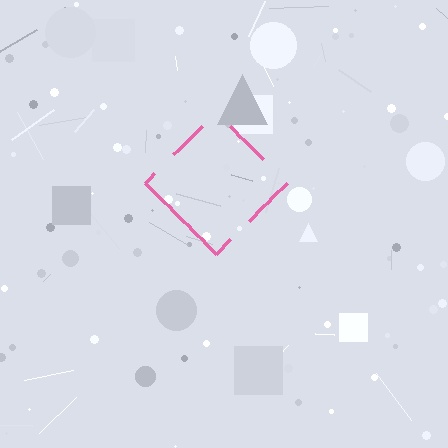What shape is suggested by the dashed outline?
The dashed outline suggests a diamond.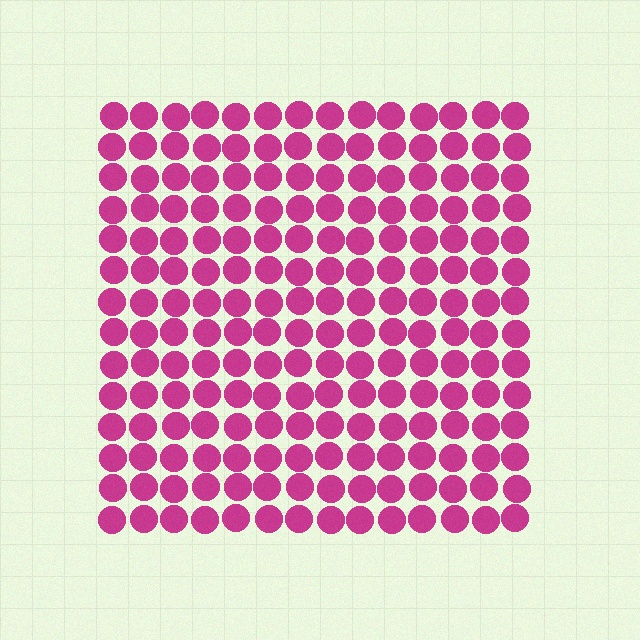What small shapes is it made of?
It is made of small circles.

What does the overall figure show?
The overall figure shows a square.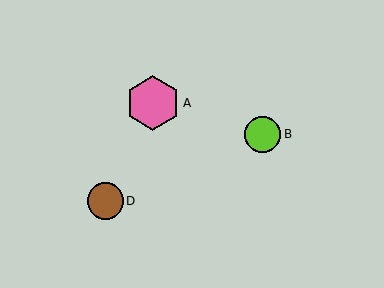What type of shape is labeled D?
Shape D is a brown circle.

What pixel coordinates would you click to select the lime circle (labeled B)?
Click at (263, 134) to select the lime circle B.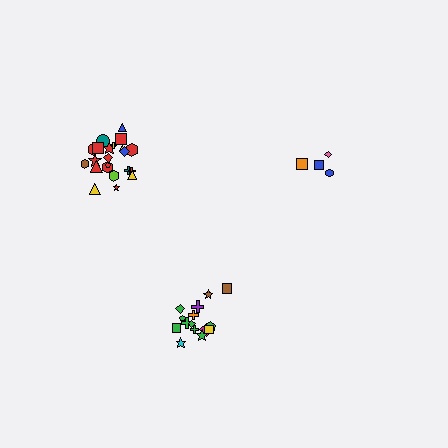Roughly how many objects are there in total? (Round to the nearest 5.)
Roughly 40 objects in total.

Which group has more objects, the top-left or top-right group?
The top-left group.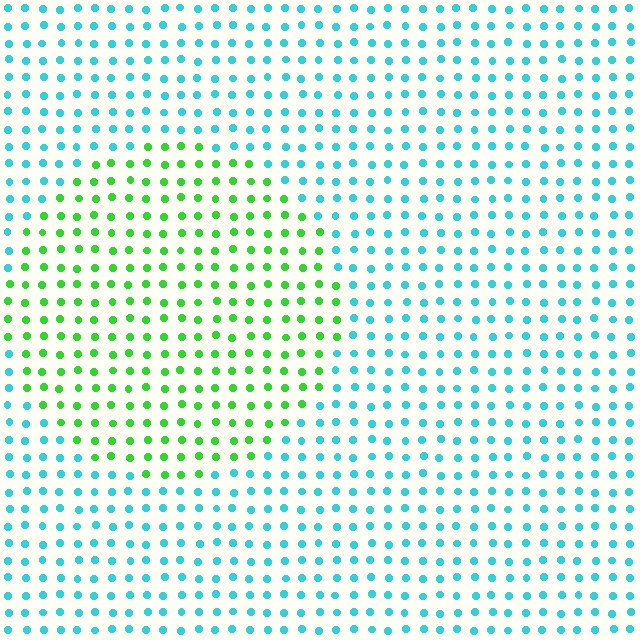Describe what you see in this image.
The image is filled with small cyan elements in a uniform arrangement. A circle-shaped region is visible where the elements are tinted to a slightly different hue, forming a subtle color boundary.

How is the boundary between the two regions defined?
The boundary is defined purely by a slight shift in hue (about 62 degrees). Spacing, size, and orientation are identical on both sides.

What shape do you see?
I see a circle.